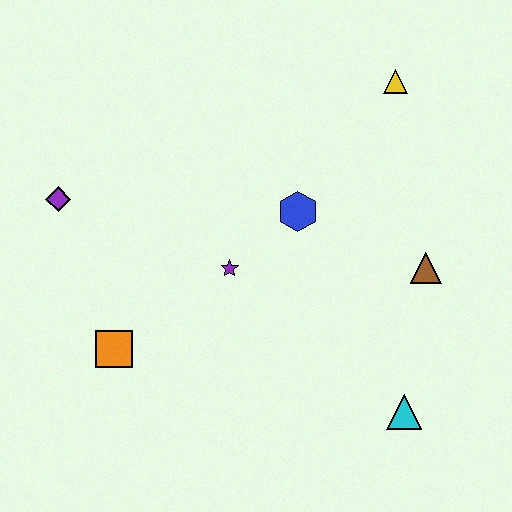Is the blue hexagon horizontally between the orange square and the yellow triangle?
Yes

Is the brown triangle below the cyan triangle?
No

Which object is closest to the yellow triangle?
The blue hexagon is closest to the yellow triangle.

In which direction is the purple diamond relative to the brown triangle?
The purple diamond is to the left of the brown triangle.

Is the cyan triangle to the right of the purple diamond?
Yes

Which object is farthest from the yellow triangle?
The orange square is farthest from the yellow triangle.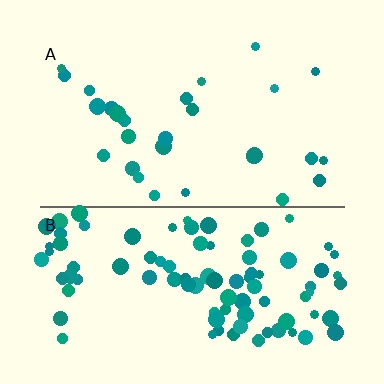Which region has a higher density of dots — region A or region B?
B (the bottom).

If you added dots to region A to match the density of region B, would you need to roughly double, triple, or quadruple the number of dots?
Approximately triple.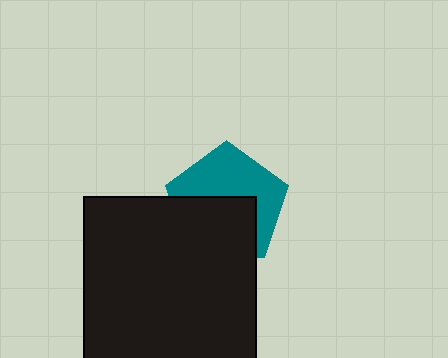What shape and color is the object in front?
The object in front is a black square.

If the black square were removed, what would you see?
You would see the complete teal pentagon.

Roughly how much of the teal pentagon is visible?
About half of it is visible (roughly 51%).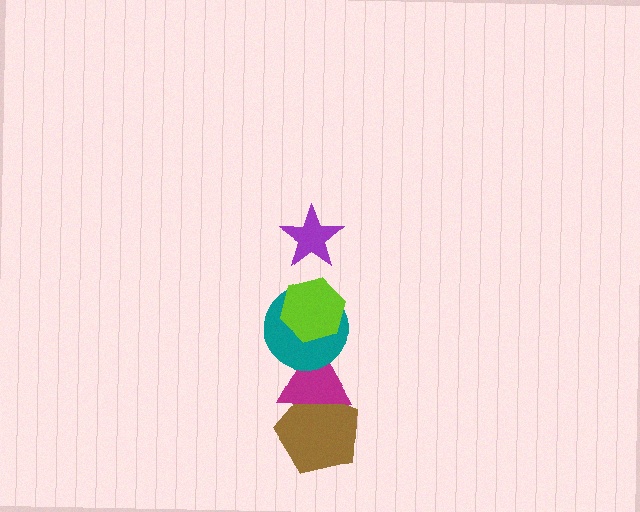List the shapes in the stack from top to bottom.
From top to bottom: the purple star, the lime hexagon, the teal circle, the magenta triangle, the brown pentagon.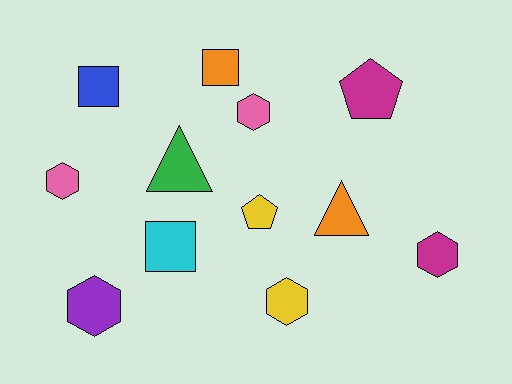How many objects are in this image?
There are 12 objects.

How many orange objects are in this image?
There are 2 orange objects.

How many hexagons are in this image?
There are 5 hexagons.